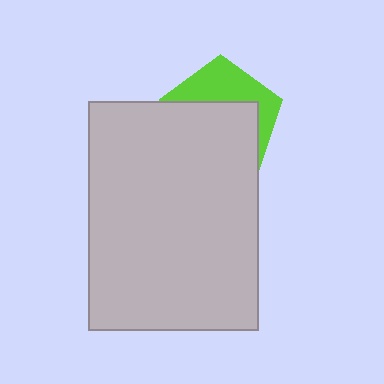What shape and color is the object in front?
The object in front is a light gray rectangle.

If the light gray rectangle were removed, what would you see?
You would see the complete lime pentagon.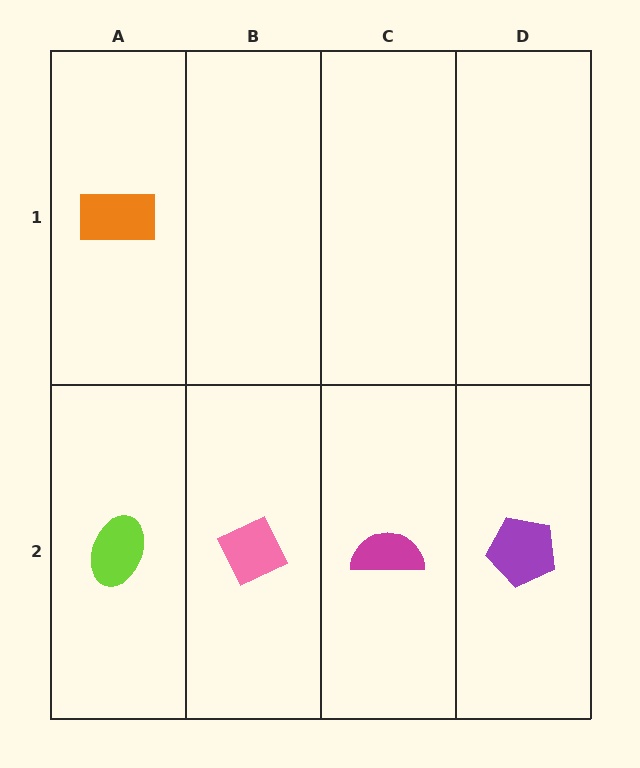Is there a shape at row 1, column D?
No, that cell is empty.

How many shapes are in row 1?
1 shape.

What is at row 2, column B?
A pink diamond.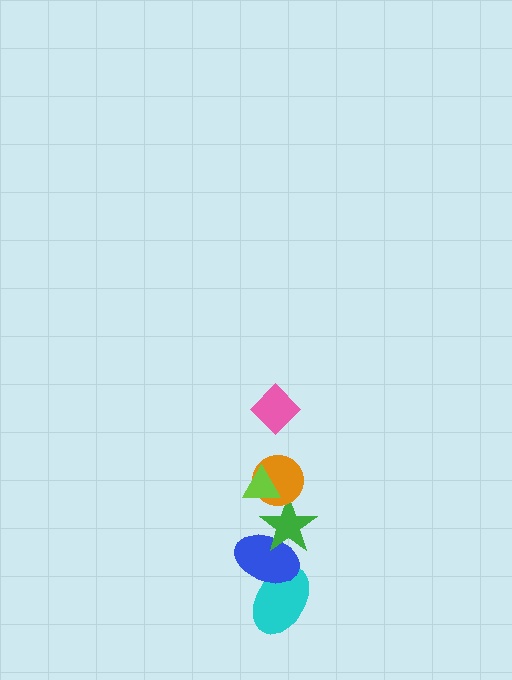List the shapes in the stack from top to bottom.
From top to bottom: the pink diamond, the lime triangle, the orange circle, the green star, the blue ellipse, the cyan ellipse.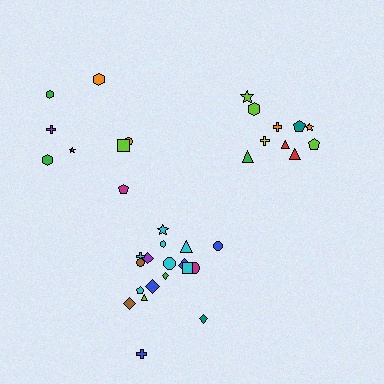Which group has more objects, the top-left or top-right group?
The top-right group.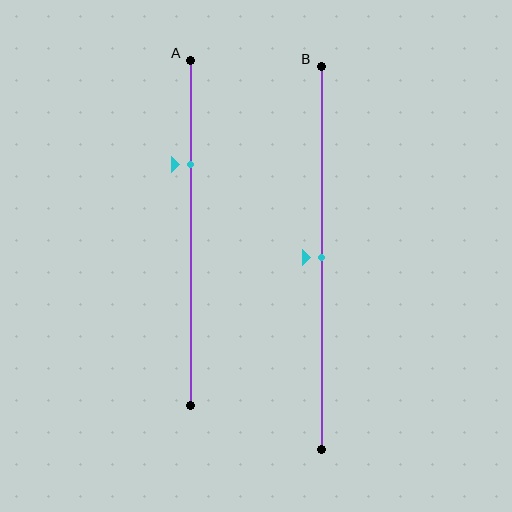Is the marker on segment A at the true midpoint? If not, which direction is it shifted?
No, the marker on segment A is shifted upward by about 20% of the segment length.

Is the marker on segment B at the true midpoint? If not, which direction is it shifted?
Yes, the marker on segment B is at the true midpoint.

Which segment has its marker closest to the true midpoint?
Segment B has its marker closest to the true midpoint.